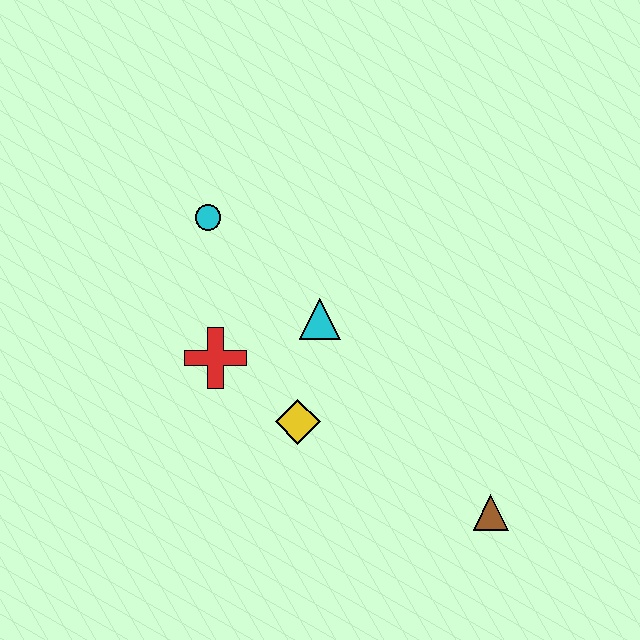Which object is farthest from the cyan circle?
The brown triangle is farthest from the cyan circle.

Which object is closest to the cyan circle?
The red cross is closest to the cyan circle.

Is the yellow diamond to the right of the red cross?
Yes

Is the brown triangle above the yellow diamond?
No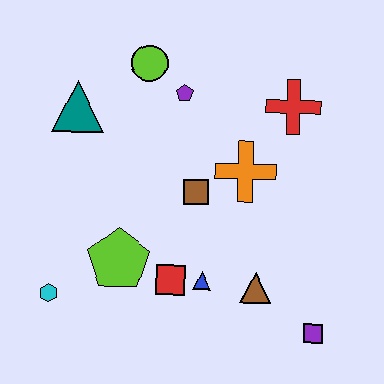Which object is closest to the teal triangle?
The lime circle is closest to the teal triangle.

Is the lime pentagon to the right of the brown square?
No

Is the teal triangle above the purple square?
Yes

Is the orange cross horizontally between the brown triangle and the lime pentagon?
Yes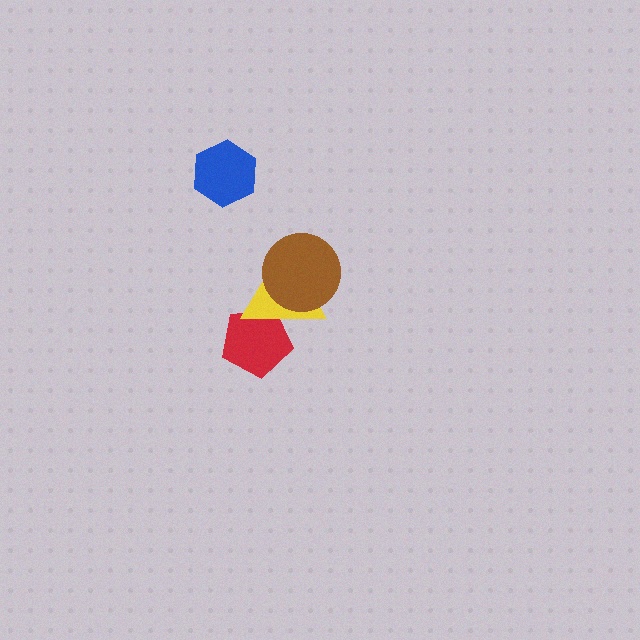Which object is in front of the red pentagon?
The yellow triangle is in front of the red pentagon.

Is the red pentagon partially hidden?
Yes, it is partially covered by another shape.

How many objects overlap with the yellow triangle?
2 objects overlap with the yellow triangle.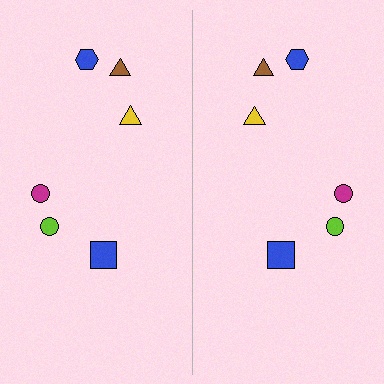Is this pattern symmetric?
Yes, this pattern has bilateral (reflection) symmetry.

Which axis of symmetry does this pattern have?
The pattern has a vertical axis of symmetry running through the center of the image.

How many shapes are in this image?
There are 12 shapes in this image.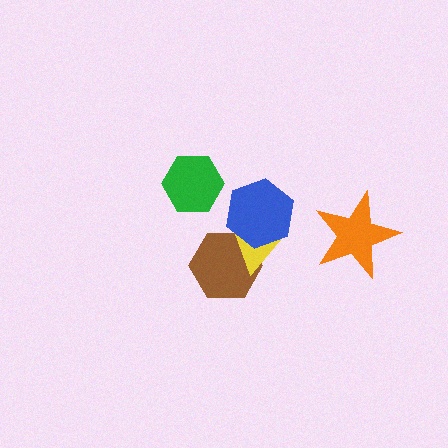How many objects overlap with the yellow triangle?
2 objects overlap with the yellow triangle.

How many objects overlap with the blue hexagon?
2 objects overlap with the blue hexagon.